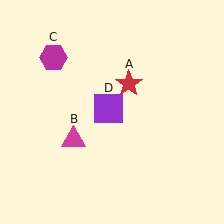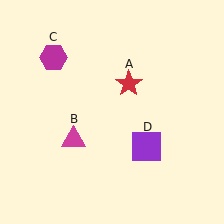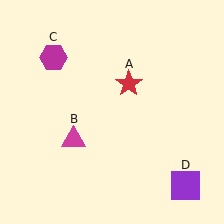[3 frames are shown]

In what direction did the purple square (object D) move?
The purple square (object D) moved down and to the right.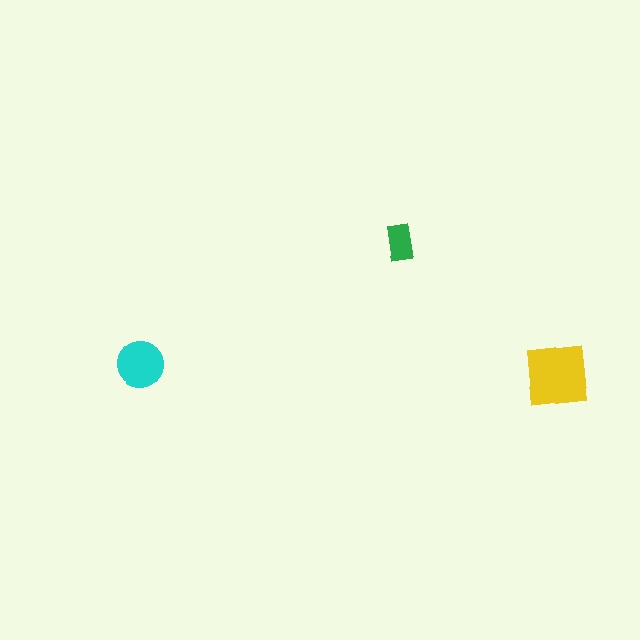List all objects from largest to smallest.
The yellow square, the cyan circle, the green rectangle.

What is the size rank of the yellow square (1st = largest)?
1st.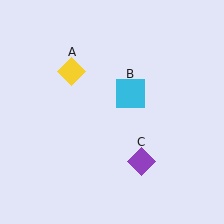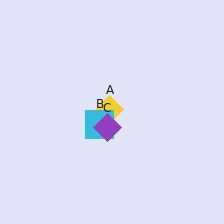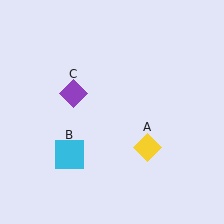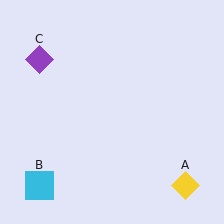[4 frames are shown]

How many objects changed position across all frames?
3 objects changed position: yellow diamond (object A), cyan square (object B), purple diamond (object C).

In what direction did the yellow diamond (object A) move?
The yellow diamond (object A) moved down and to the right.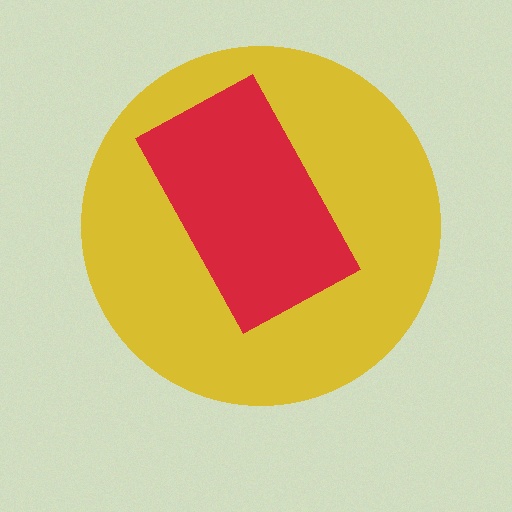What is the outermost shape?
The yellow circle.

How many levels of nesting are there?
2.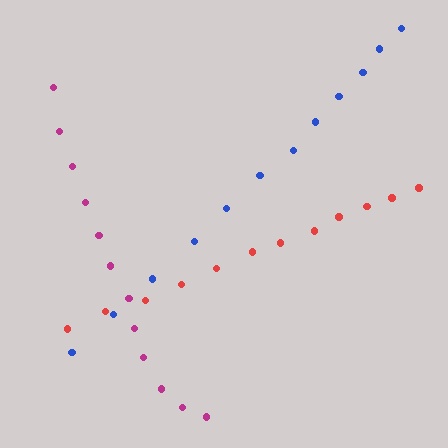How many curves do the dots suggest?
There are 3 distinct paths.